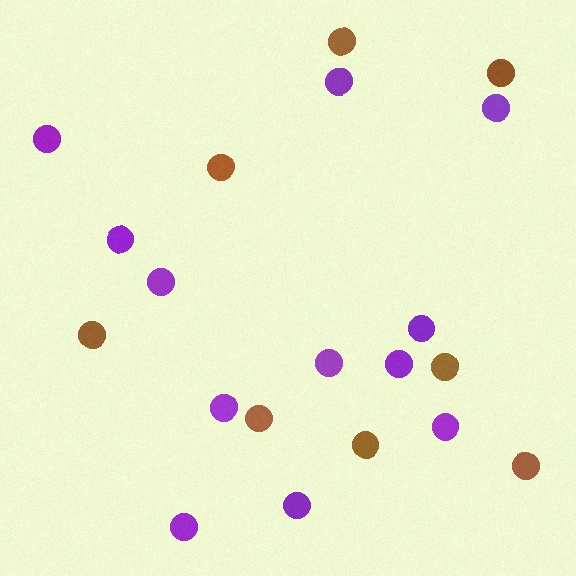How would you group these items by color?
There are 2 groups: one group of brown circles (8) and one group of purple circles (12).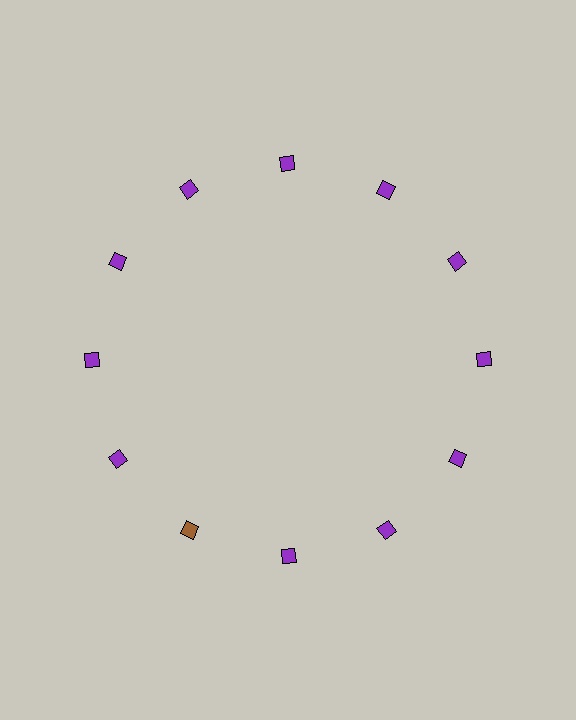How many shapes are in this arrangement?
There are 12 shapes arranged in a ring pattern.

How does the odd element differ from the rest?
It has a different color: brown instead of purple.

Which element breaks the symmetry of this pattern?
The brown diamond at roughly the 7 o'clock position breaks the symmetry. All other shapes are purple diamonds.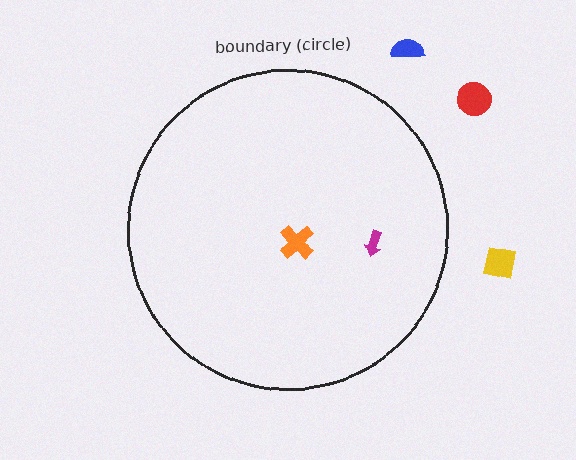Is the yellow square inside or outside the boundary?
Outside.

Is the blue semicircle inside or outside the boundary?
Outside.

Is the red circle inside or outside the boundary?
Outside.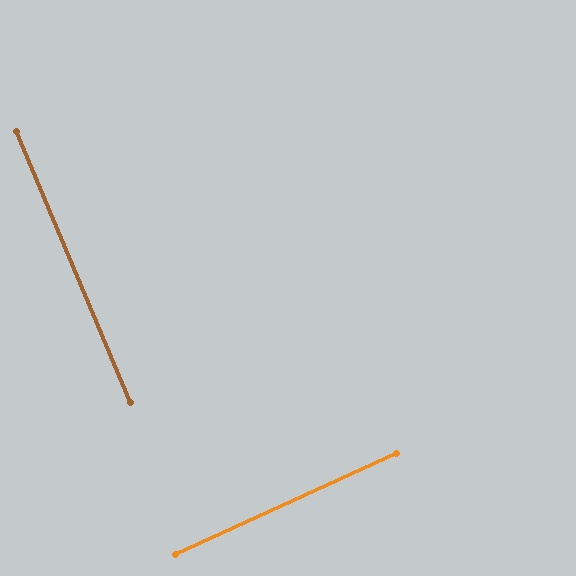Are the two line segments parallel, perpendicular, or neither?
Perpendicular — they meet at approximately 88°.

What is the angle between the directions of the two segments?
Approximately 88 degrees.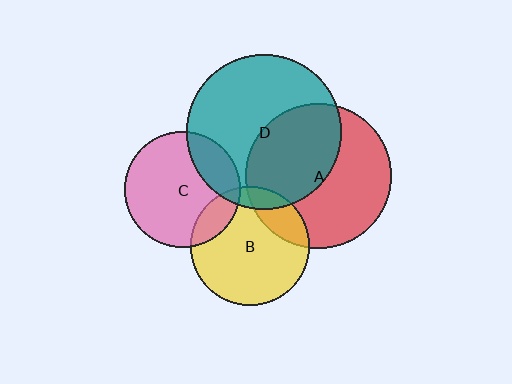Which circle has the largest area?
Circle D (teal).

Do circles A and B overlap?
Yes.